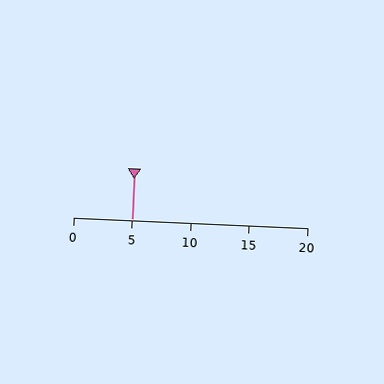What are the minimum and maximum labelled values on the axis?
The axis runs from 0 to 20.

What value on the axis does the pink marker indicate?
The marker indicates approximately 5.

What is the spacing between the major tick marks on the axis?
The major ticks are spaced 5 apart.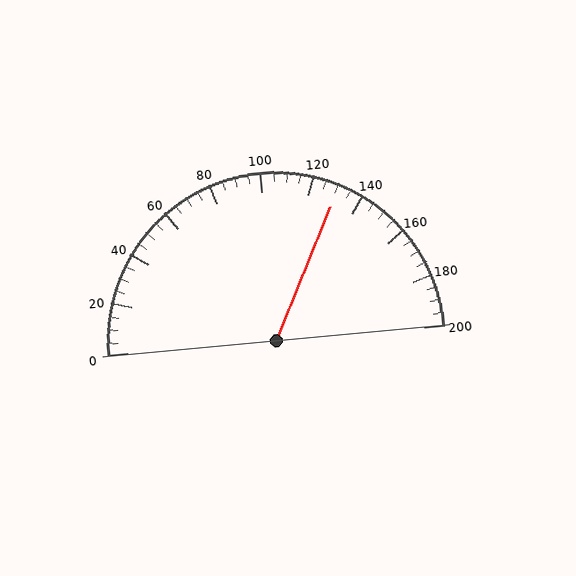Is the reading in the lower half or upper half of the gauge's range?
The reading is in the upper half of the range (0 to 200).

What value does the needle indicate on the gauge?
The needle indicates approximately 130.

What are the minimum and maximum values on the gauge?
The gauge ranges from 0 to 200.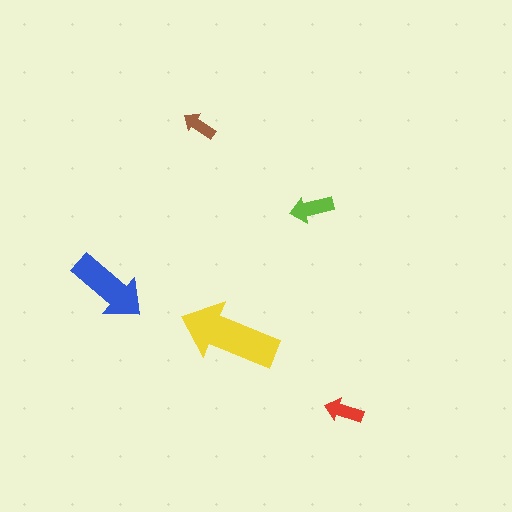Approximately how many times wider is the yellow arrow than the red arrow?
About 2.5 times wider.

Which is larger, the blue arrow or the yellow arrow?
The yellow one.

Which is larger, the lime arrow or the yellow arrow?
The yellow one.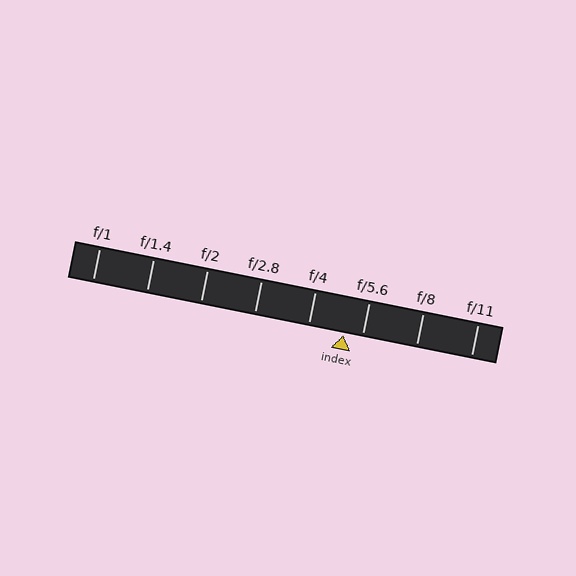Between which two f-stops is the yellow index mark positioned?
The index mark is between f/4 and f/5.6.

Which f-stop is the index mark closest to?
The index mark is closest to f/5.6.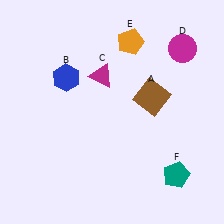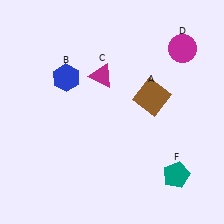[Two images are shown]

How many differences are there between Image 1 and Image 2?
There is 1 difference between the two images.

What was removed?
The orange pentagon (E) was removed in Image 2.